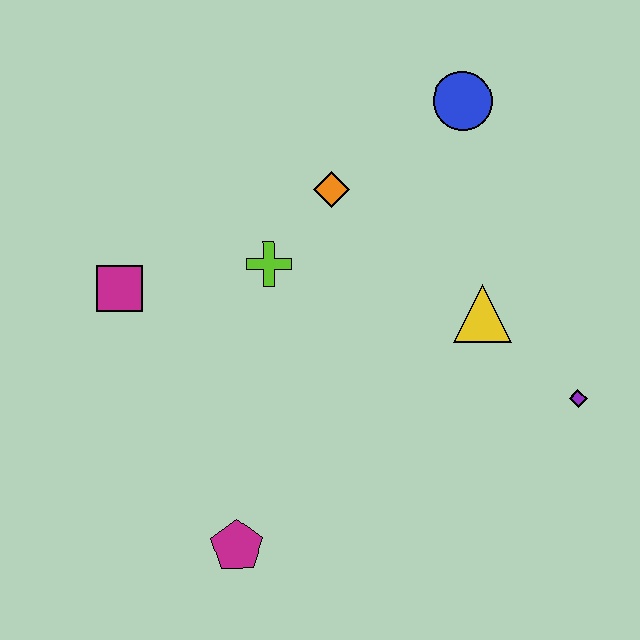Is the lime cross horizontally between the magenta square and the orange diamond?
Yes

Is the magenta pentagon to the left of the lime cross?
Yes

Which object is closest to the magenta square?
The lime cross is closest to the magenta square.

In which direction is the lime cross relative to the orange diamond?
The lime cross is below the orange diamond.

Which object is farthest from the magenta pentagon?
The blue circle is farthest from the magenta pentagon.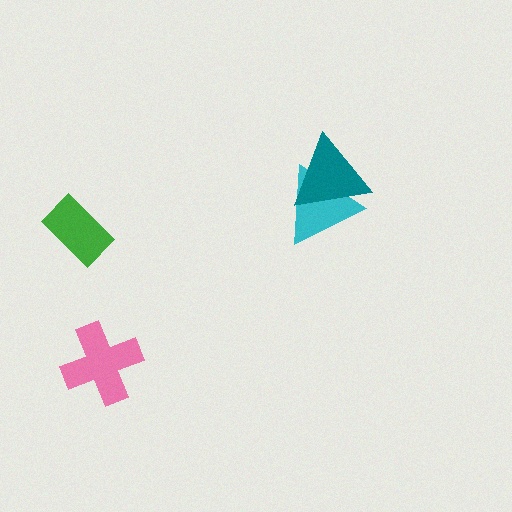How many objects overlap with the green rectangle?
0 objects overlap with the green rectangle.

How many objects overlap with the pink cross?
0 objects overlap with the pink cross.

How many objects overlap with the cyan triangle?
1 object overlaps with the cyan triangle.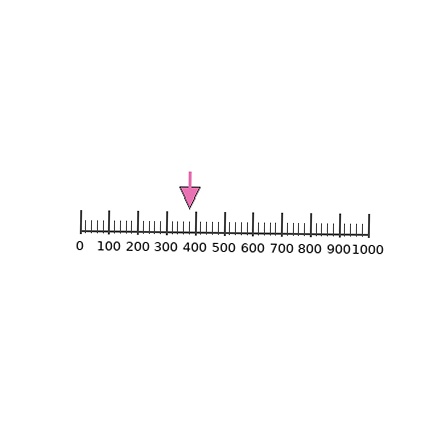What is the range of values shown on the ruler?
The ruler shows values from 0 to 1000.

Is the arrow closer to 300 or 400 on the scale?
The arrow is closer to 400.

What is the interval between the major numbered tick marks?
The major tick marks are spaced 100 units apart.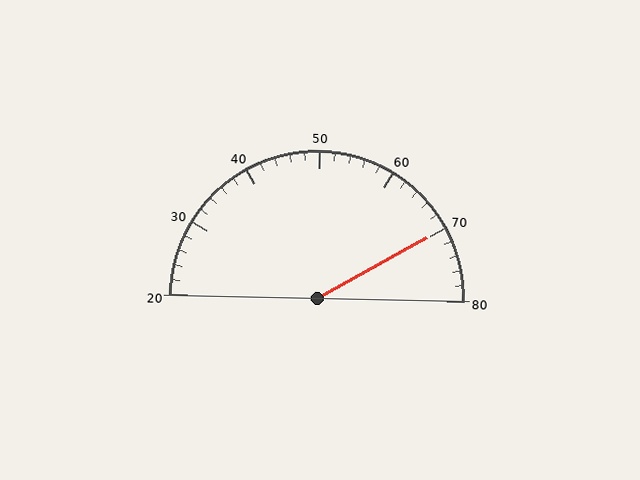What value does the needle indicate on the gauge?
The needle indicates approximately 70.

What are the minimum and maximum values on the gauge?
The gauge ranges from 20 to 80.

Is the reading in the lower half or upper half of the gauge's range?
The reading is in the upper half of the range (20 to 80).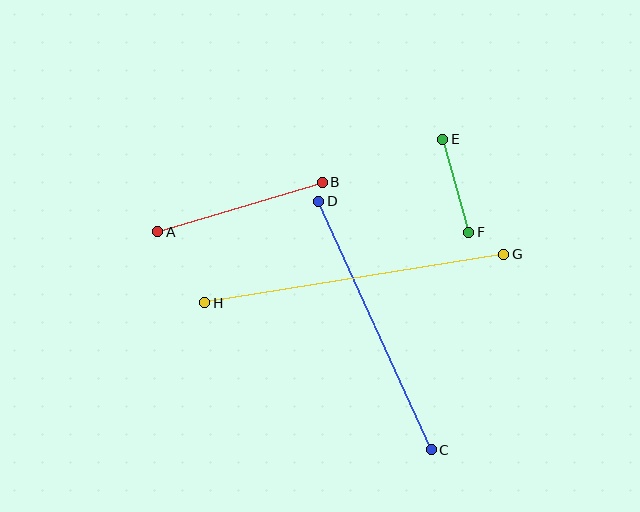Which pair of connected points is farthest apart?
Points G and H are farthest apart.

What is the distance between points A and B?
The distance is approximately 172 pixels.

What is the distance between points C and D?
The distance is approximately 273 pixels.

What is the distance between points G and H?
The distance is approximately 303 pixels.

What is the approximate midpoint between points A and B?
The midpoint is at approximately (240, 207) pixels.